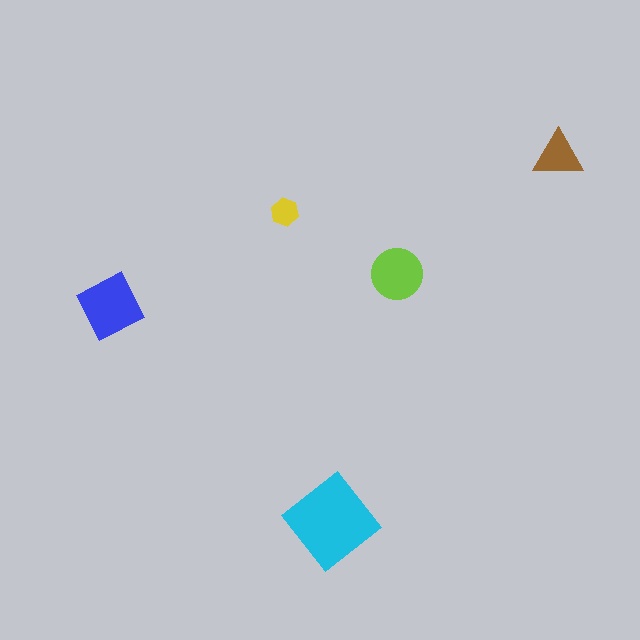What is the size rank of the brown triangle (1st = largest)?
4th.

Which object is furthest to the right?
The brown triangle is rightmost.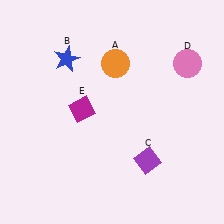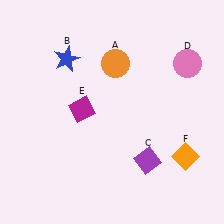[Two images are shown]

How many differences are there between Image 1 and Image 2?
There is 1 difference between the two images.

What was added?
An orange diamond (F) was added in Image 2.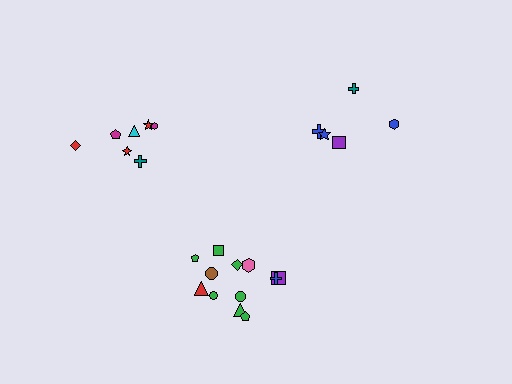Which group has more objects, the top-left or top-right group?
The top-left group.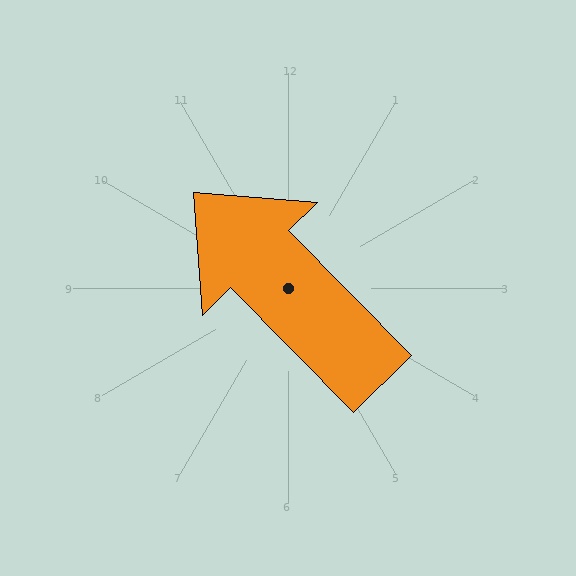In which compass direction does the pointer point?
Northwest.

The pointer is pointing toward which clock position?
Roughly 11 o'clock.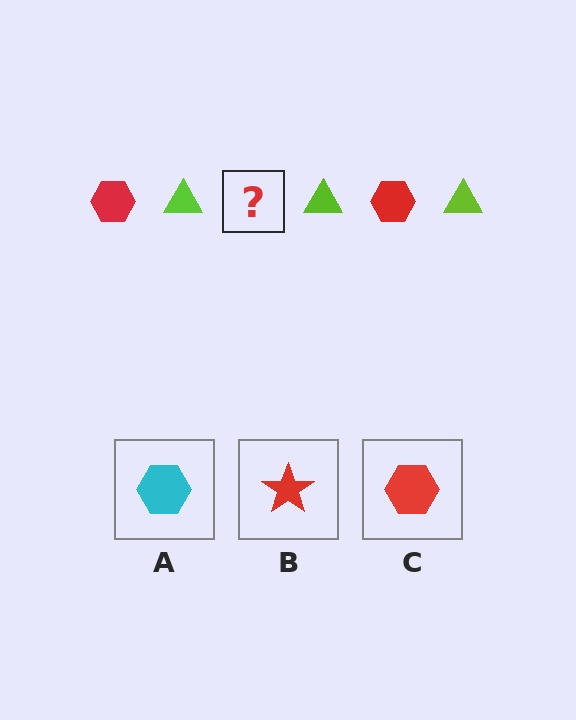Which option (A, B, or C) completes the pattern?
C.